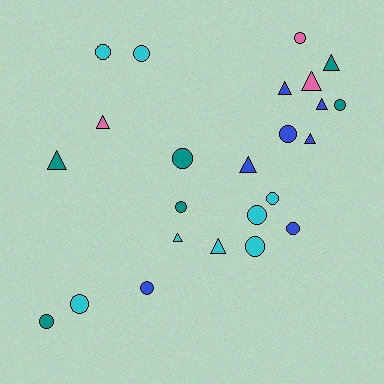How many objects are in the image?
There are 24 objects.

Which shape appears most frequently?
Circle, with 14 objects.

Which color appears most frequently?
Cyan, with 8 objects.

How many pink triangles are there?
There are 2 pink triangles.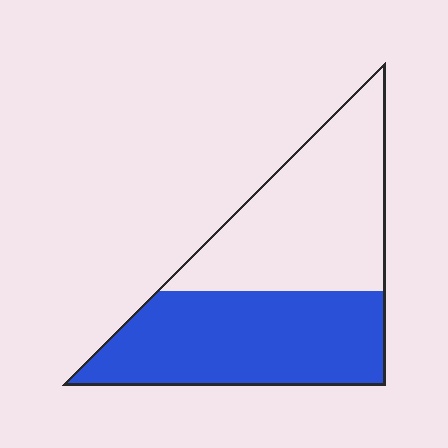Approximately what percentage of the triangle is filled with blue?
Approximately 50%.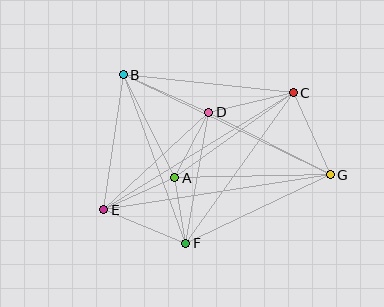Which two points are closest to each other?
Points A and F are closest to each other.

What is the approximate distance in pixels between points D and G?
The distance between D and G is approximately 137 pixels.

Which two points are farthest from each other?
Points B and G are farthest from each other.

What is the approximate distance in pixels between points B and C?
The distance between B and C is approximately 171 pixels.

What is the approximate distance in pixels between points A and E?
The distance between A and E is approximately 78 pixels.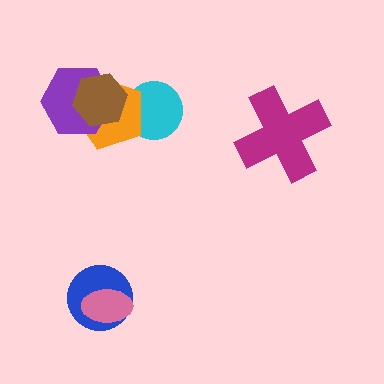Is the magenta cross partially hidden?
No, no other shape covers it.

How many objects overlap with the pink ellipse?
1 object overlaps with the pink ellipse.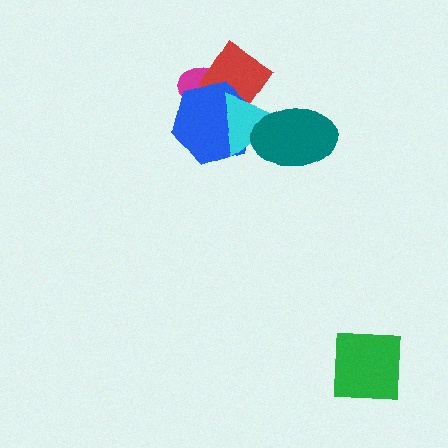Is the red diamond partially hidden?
Yes, it is partially covered by another shape.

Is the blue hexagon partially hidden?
Yes, it is partially covered by another shape.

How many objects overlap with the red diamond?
3 objects overlap with the red diamond.